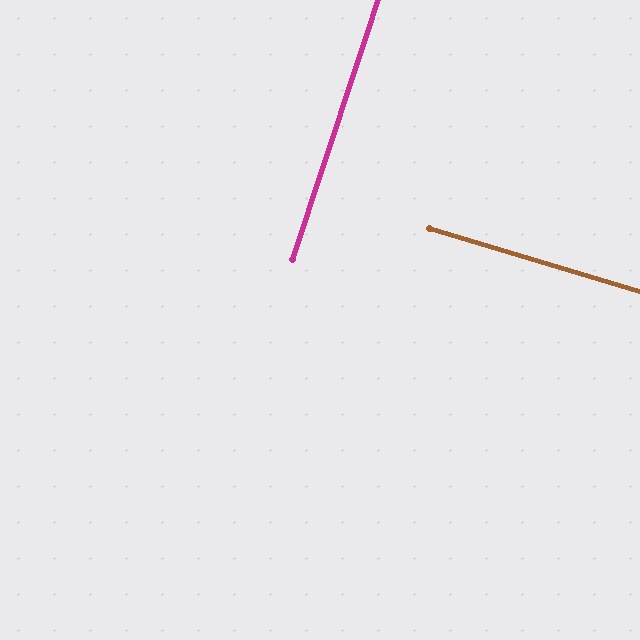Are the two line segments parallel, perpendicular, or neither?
Perpendicular — they meet at approximately 88°.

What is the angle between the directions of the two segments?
Approximately 88 degrees.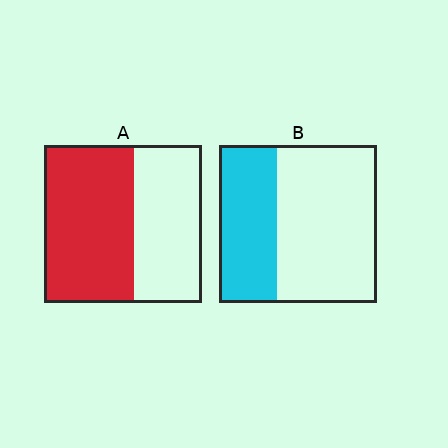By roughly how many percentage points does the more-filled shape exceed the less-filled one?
By roughly 20 percentage points (A over B).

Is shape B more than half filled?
No.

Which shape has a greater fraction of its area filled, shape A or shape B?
Shape A.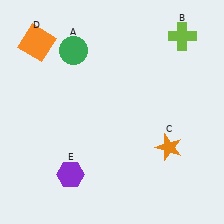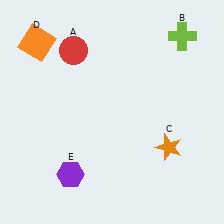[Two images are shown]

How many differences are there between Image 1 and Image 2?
There is 1 difference between the two images.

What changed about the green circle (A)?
In Image 1, A is green. In Image 2, it changed to red.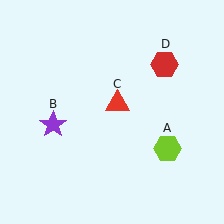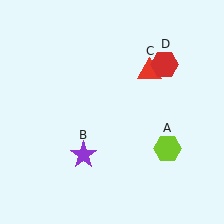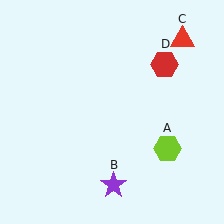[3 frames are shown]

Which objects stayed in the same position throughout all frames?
Lime hexagon (object A) and red hexagon (object D) remained stationary.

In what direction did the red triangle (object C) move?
The red triangle (object C) moved up and to the right.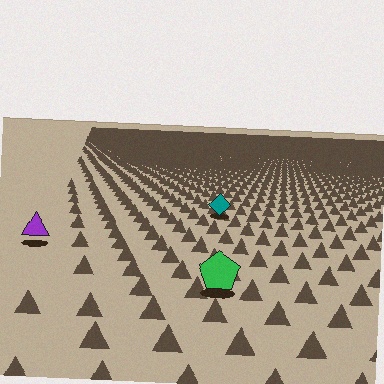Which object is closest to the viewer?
The green pentagon is closest. The texture marks near it are larger and more spread out.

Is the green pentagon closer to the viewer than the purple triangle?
Yes. The green pentagon is closer — you can tell from the texture gradient: the ground texture is coarser near it.